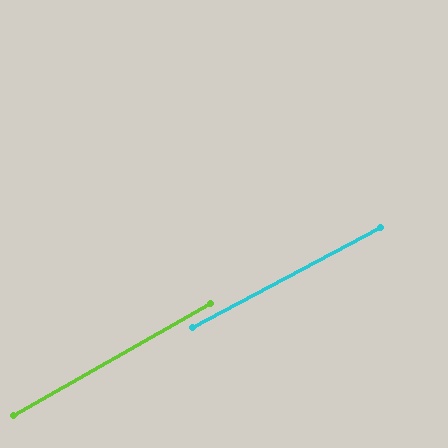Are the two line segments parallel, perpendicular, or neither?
Parallel — their directions differ by only 1.6°.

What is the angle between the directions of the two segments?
Approximately 2 degrees.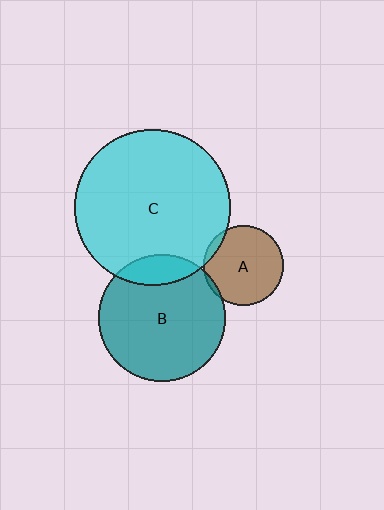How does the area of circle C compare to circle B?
Approximately 1.5 times.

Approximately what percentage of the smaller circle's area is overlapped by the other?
Approximately 5%.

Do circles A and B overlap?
Yes.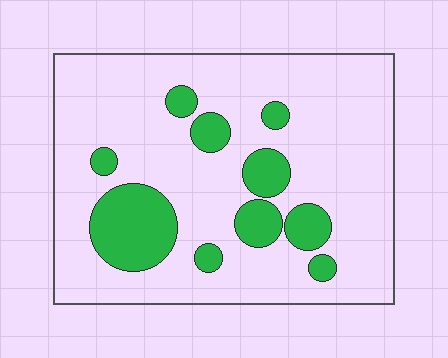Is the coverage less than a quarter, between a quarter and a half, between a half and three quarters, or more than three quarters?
Less than a quarter.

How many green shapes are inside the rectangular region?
10.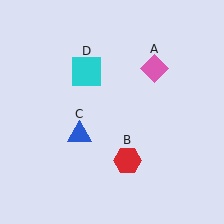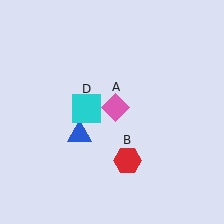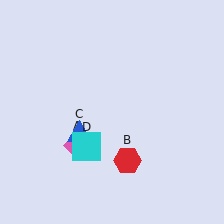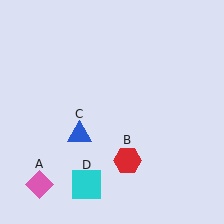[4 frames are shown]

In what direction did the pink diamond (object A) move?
The pink diamond (object A) moved down and to the left.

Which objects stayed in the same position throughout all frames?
Red hexagon (object B) and blue triangle (object C) remained stationary.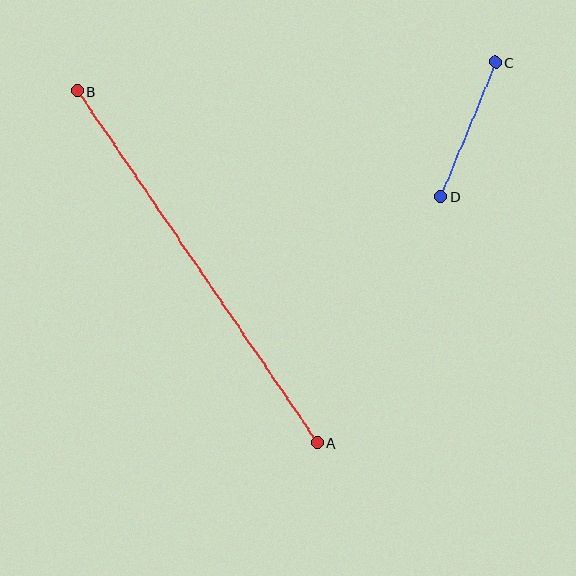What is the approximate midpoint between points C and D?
The midpoint is at approximately (468, 129) pixels.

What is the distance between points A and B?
The distance is approximately 426 pixels.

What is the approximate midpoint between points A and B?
The midpoint is at approximately (197, 267) pixels.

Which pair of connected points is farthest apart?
Points A and B are farthest apart.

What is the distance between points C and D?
The distance is approximately 145 pixels.